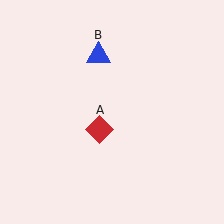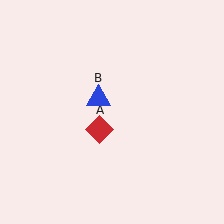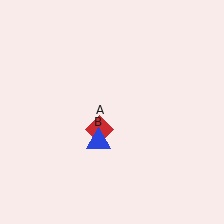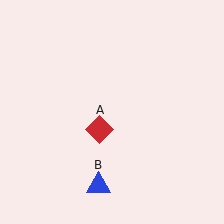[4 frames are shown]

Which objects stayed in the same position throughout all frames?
Red diamond (object A) remained stationary.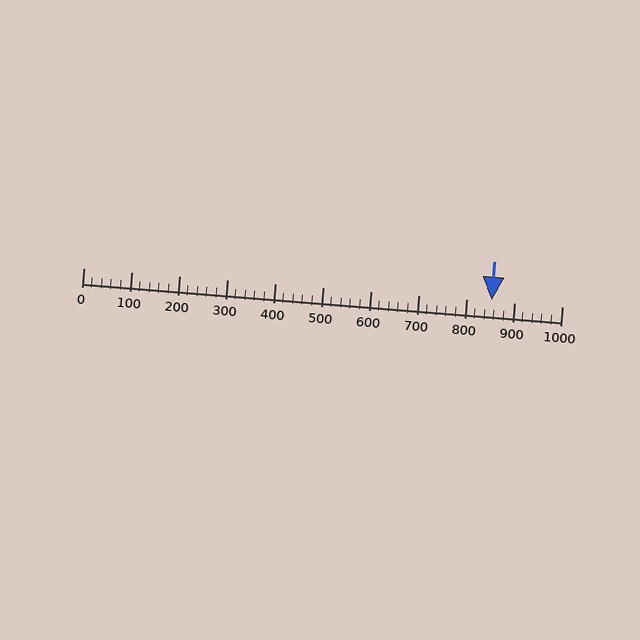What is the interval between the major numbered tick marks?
The major tick marks are spaced 100 units apart.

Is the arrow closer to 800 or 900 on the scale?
The arrow is closer to 900.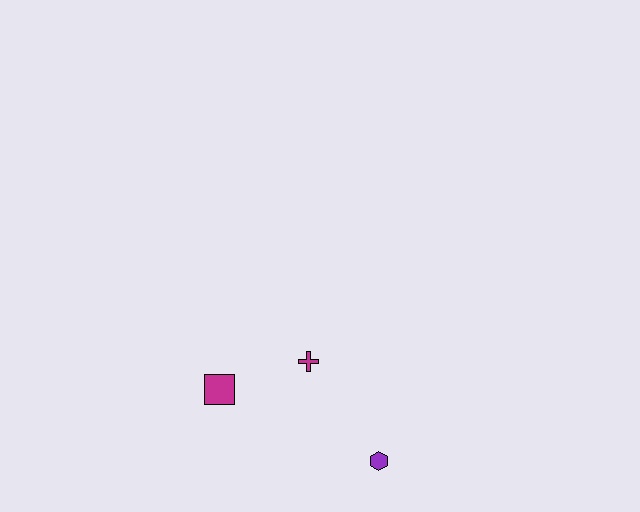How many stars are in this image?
There are no stars.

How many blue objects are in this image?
There are no blue objects.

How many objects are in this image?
There are 3 objects.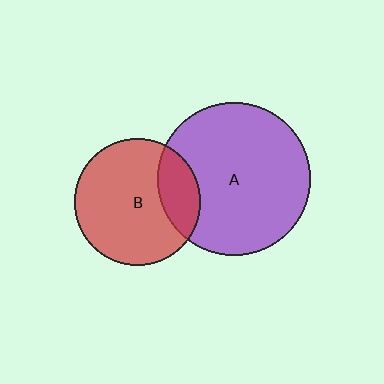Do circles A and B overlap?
Yes.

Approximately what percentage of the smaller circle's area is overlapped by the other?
Approximately 20%.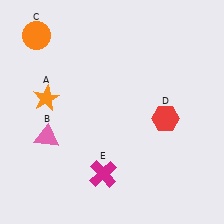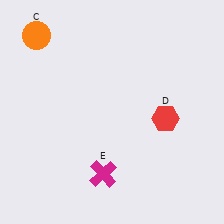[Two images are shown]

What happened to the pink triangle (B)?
The pink triangle (B) was removed in Image 2. It was in the bottom-left area of Image 1.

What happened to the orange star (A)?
The orange star (A) was removed in Image 2. It was in the top-left area of Image 1.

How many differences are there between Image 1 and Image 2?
There are 2 differences between the two images.